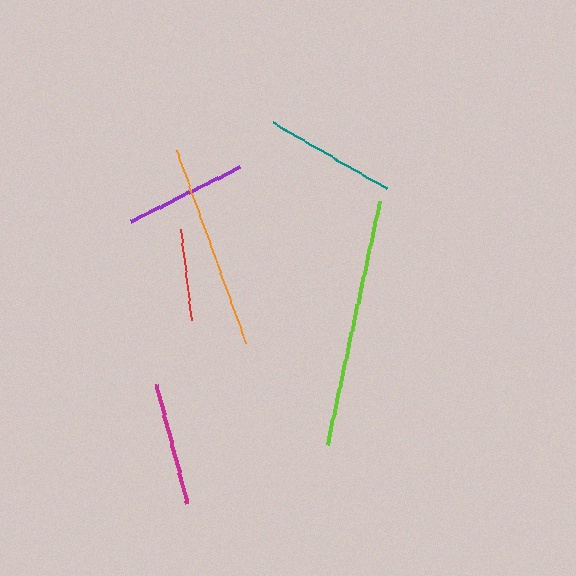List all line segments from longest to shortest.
From longest to shortest: lime, orange, teal, magenta, purple, red.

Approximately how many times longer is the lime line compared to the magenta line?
The lime line is approximately 2.0 times the length of the magenta line.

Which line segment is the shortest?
The red line is the shortest at approximately 91 pixels.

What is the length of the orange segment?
The orange segment is approximately 205 pixels long.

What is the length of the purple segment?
The purple segment is approximately 122 pixels long.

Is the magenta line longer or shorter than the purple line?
The magenta line is longer than the purple line.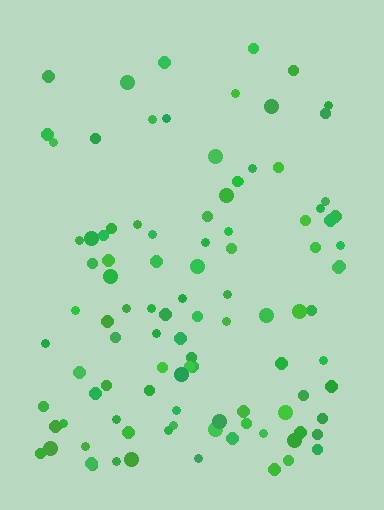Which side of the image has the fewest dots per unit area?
The top.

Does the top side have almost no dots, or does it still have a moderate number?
Still a moderate number, just noticeably fewer than the bottom.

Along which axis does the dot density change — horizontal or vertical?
Vertical.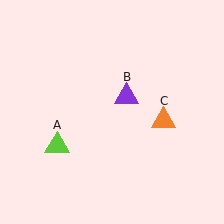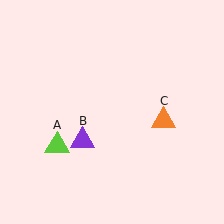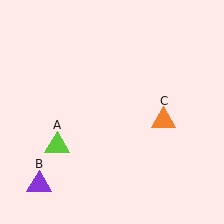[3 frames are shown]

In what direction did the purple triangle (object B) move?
The purple triangle (object B) moved down and to the left.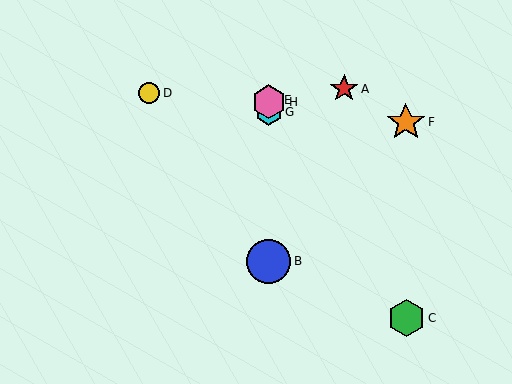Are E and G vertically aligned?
Yes, both are at x≈269.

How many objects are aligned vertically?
4 objects (B, E, G, H) are aligned vertically.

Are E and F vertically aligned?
No, E is at x≈269 and F is at x≈406.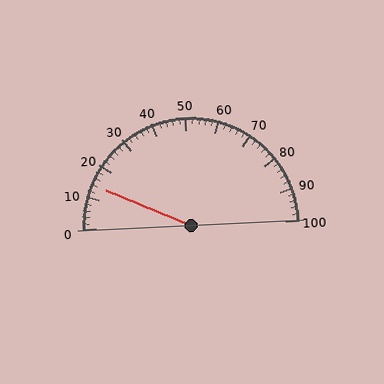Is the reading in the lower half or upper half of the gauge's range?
The reading is in the lower half of the range (0 to 100).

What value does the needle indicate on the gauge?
The needle indicates approximately 14.